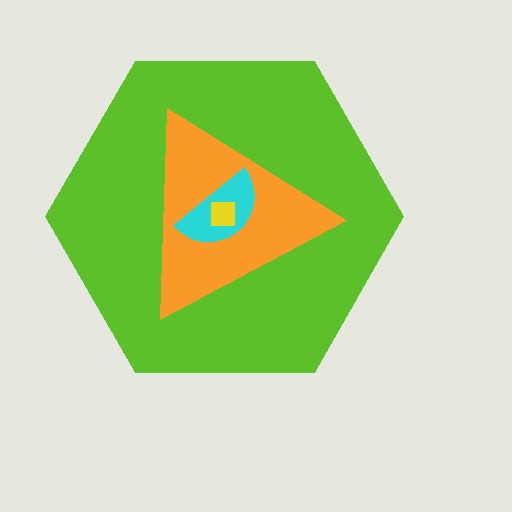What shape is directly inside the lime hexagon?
The orange triangle.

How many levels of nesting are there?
4.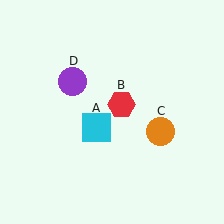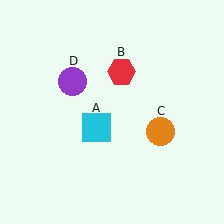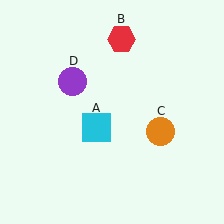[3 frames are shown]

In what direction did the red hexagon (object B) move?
The red hexagon (object B) moved up.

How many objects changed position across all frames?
1 object changed position: red hexagon (object B).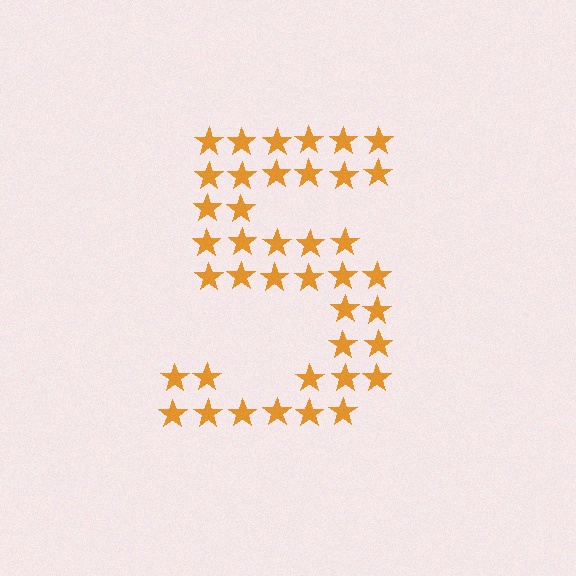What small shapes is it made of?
It is made of small stars.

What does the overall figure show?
The overall figure shows the digit 5.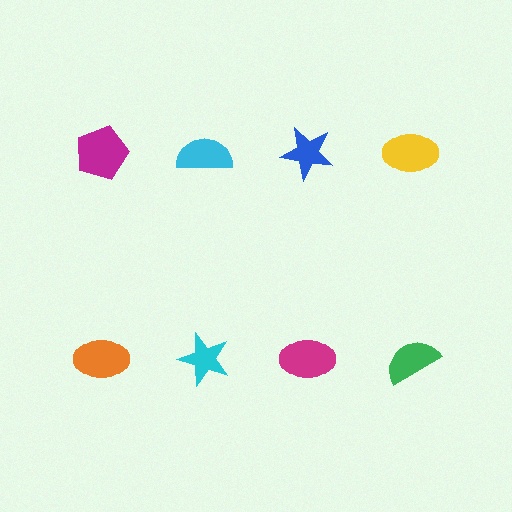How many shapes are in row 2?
4 shapes.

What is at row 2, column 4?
A green semicircle.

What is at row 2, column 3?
A magenta ellipse.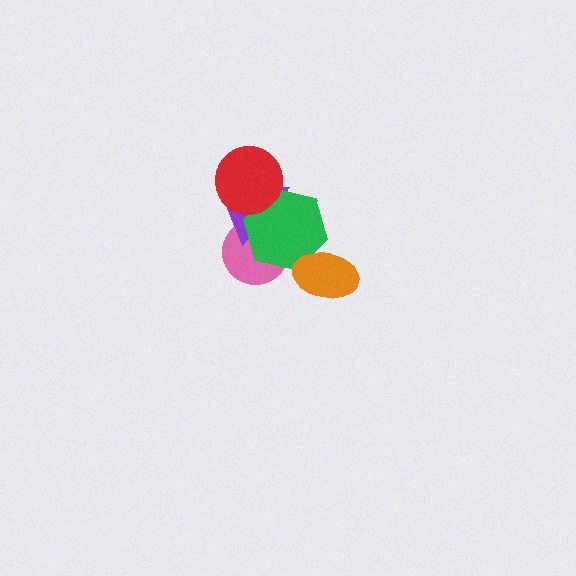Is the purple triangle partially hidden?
Yes, it is partially covered by another shape.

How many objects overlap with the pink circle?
2 objects overlap with the pink circle.